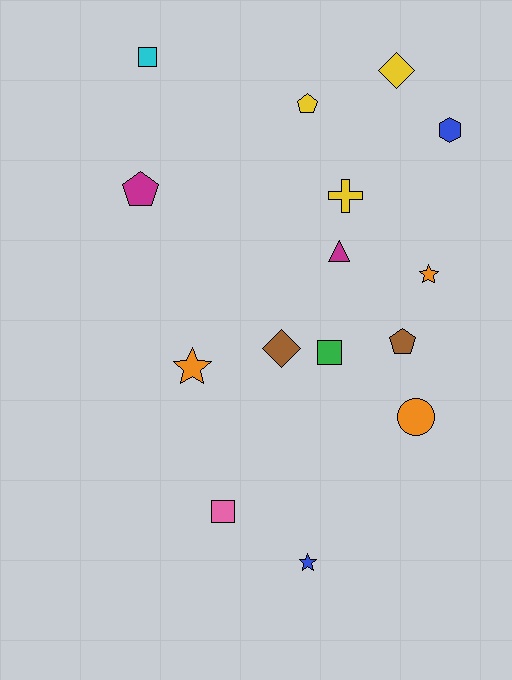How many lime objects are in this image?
There are no lime objects.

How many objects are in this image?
There are 15 objects.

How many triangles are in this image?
There is 1 triangle.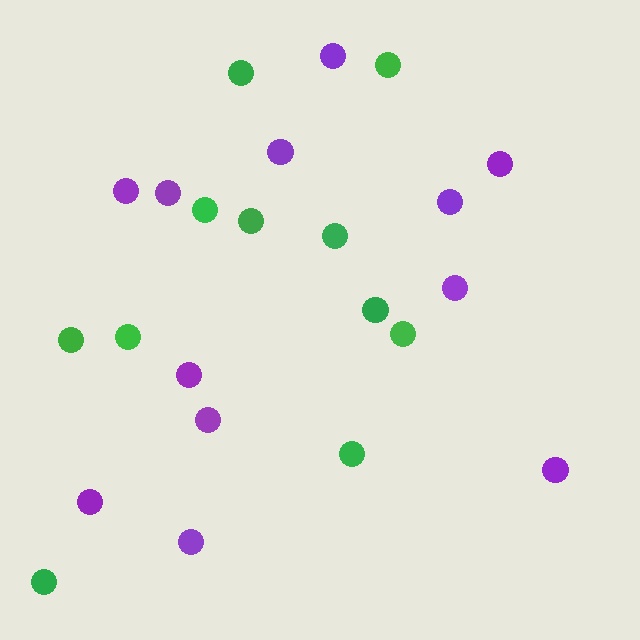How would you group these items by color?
There are 2 groups: one group of purple circles (12) and one group of green circles (11).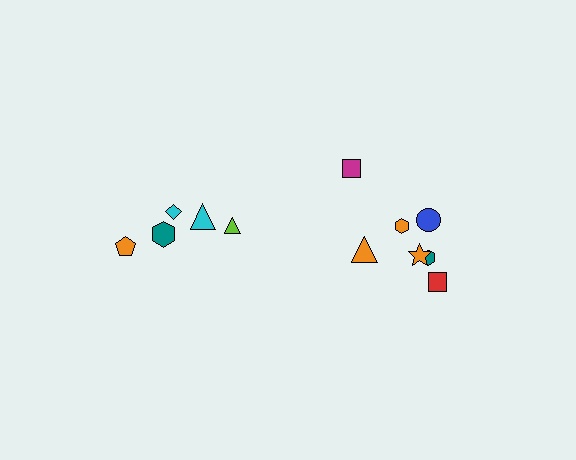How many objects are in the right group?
There are 7 objects.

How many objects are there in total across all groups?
There are 12 objects.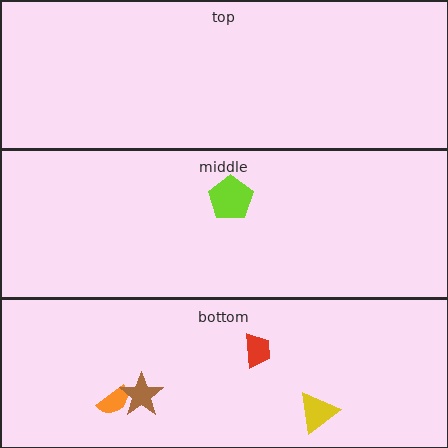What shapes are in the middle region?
The lime pentagon.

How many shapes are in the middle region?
1.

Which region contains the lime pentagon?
The middle region.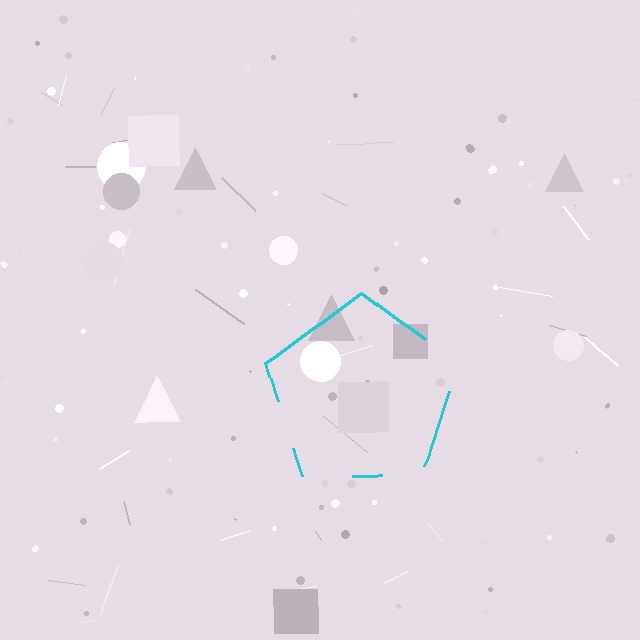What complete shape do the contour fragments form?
The contour fragments form a pentagon.